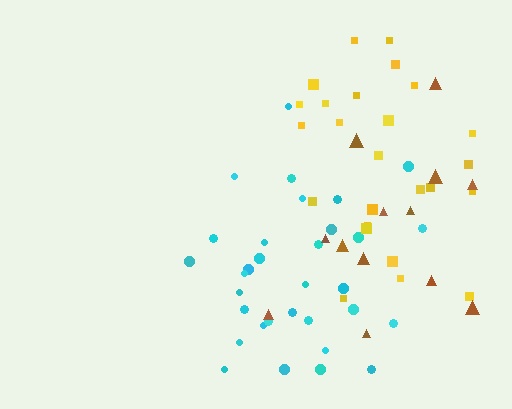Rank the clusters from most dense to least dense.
cyan, yellow, brown.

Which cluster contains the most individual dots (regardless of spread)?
Cyan (32).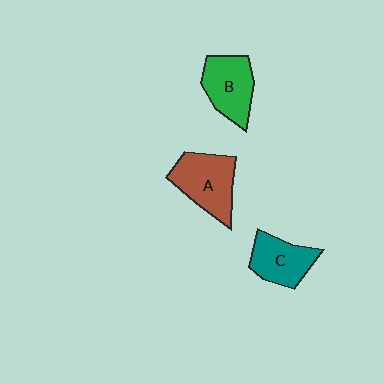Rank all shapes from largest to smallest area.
From largest to smallest: A (brown), B (green), C (teal).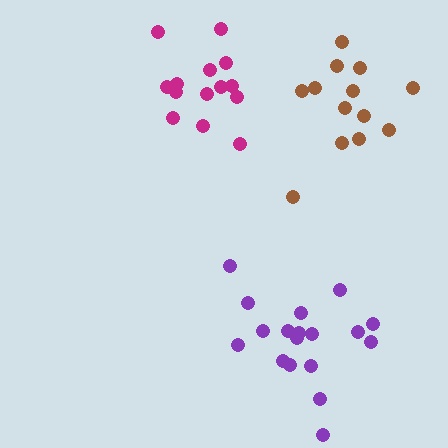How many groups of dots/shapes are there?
There are 3 groups.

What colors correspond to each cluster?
The clusters are colored: brown, magenta, purple.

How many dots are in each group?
Group 1: 13 dots, Group 2: 14 dots, Group 3: 18 dots (45 total).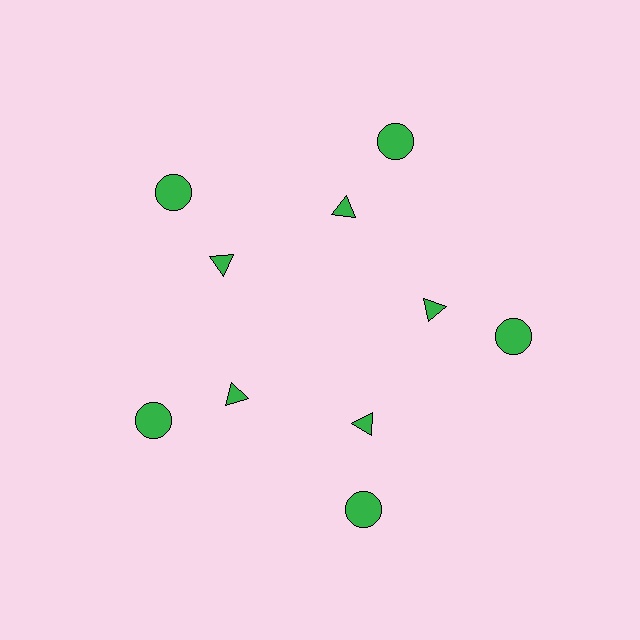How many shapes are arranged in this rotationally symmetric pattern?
There are 10 shapes, arranged in 5 groups of 2.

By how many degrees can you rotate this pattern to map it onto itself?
The pattern maps onto itself every 72 degrees of rotation.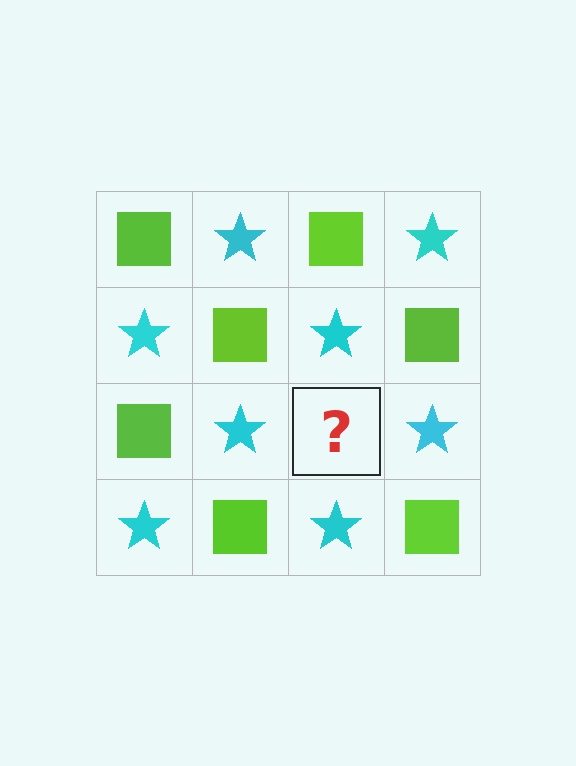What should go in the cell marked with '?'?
The missing cell should contain a lime square.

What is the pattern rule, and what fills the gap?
The rule is that it alternates lime square and cyan star in a checkerboard pattern. The gap should be filled with a lime square.